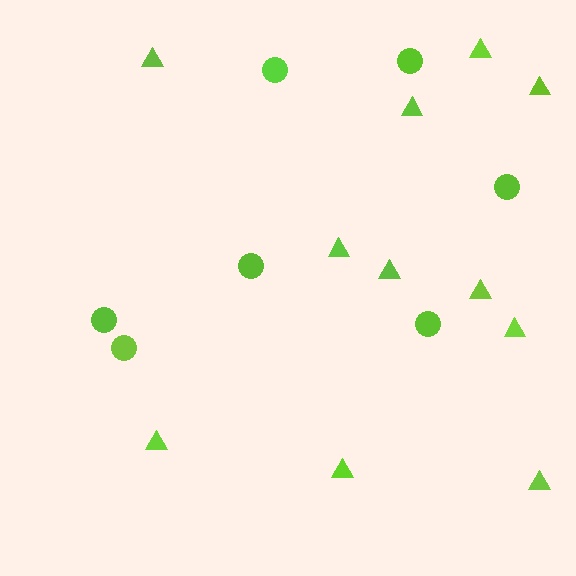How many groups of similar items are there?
There are 2 groups: one group of circles (7) and one group of triangles (11).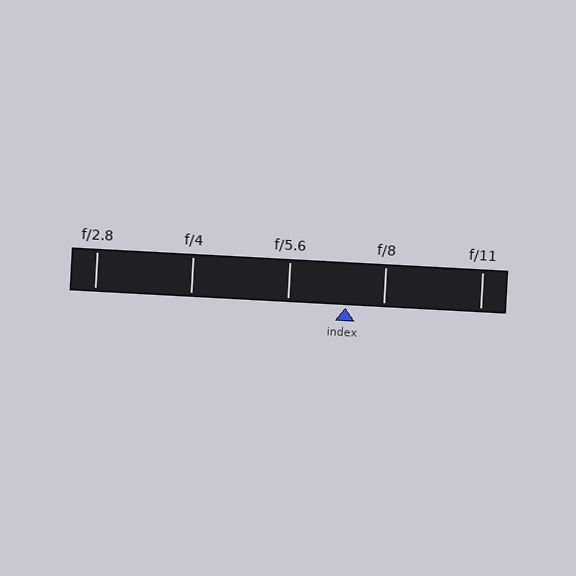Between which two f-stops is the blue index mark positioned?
The index mark is between f/5.6 and f/8.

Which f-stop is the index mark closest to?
The index mark is closest to f/8.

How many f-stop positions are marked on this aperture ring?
There are 5 f-stop positions marked.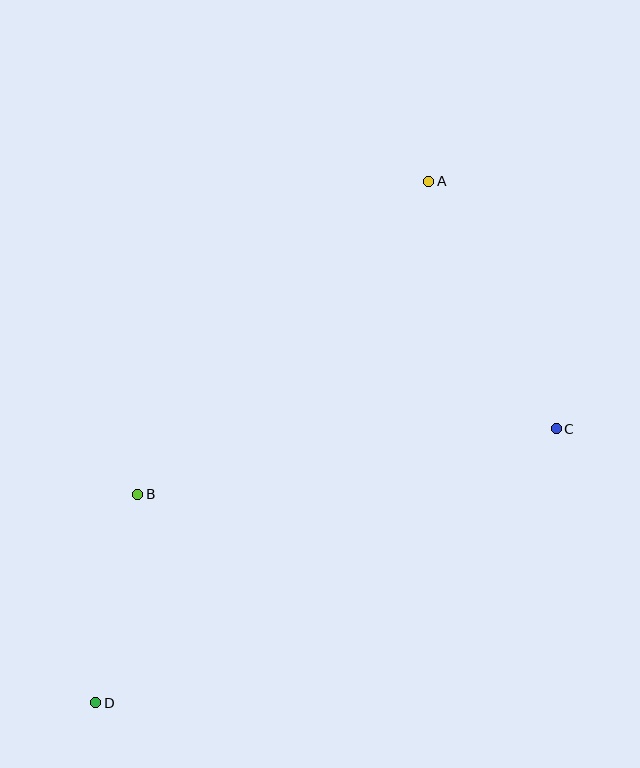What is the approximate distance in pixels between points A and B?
The distance between A and B is approximately 428 pixels.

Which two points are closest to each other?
Points B and D are closest to each other.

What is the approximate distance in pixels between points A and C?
The distance between A and C is approximately 278 pixels.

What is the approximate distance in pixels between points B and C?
The distance between B and C is approximately 424 pixels.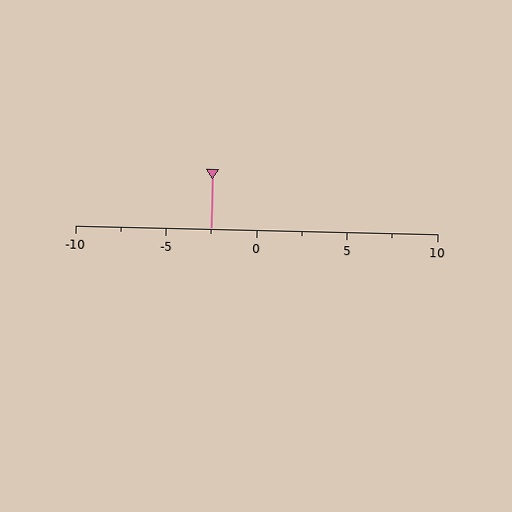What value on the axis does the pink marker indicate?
The marker indicates approximately -2.5.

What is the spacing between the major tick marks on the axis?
The major ticks are spaced 5 apart.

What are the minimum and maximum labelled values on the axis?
The axis runs from -10 to 10.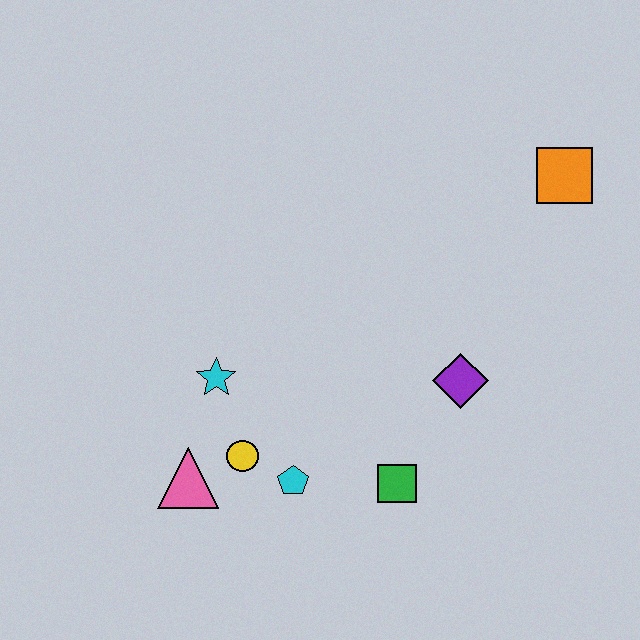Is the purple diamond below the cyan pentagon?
No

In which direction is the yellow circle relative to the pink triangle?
The yellow circle is to the right of the pink triangle.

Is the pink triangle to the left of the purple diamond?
Yes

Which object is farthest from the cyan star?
The orange square is farthest from the cyan star.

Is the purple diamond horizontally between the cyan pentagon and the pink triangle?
No